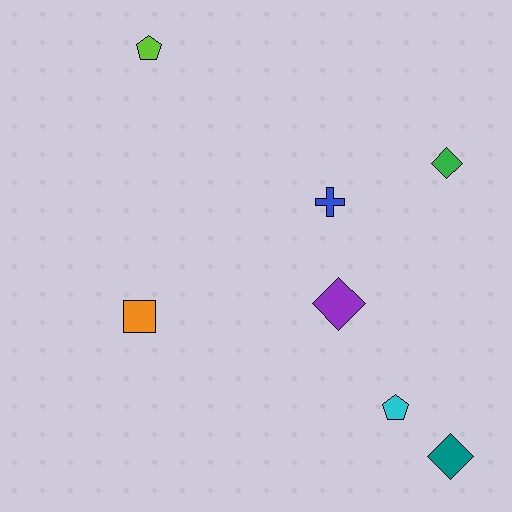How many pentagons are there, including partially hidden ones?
There are 2 pentagons.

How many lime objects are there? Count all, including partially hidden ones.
There is 1 lime object.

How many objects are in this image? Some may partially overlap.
There are 7 objects.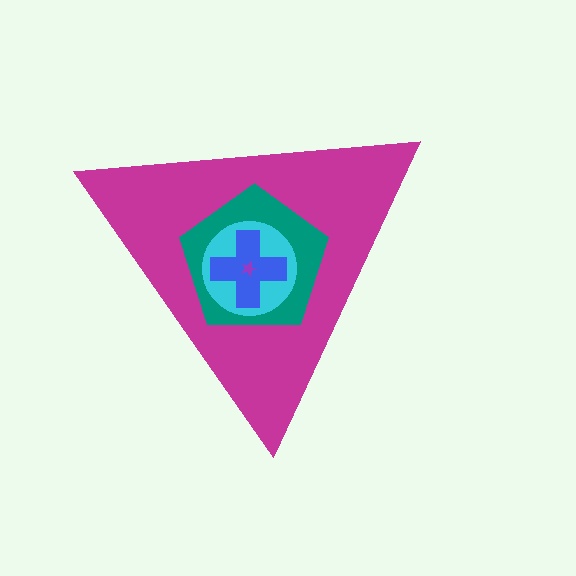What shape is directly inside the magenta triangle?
The teal pentagon.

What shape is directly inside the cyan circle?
The blue cross.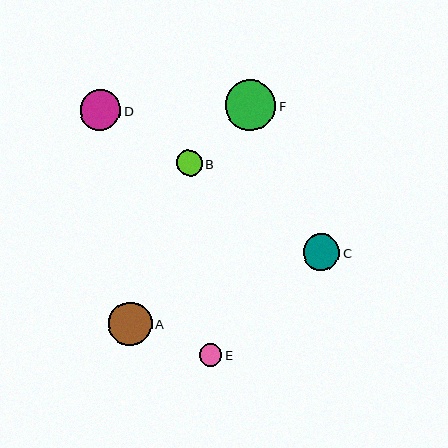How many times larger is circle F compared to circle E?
Circle F is approximately 2.3 times the size of circle E.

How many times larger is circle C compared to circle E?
Circle C is approximately 1.6 times the size of circle E.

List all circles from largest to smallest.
From largest to smallest: F, A, D, C, B, E.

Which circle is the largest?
Circle F is the largest with a size of approximately 51 pixels.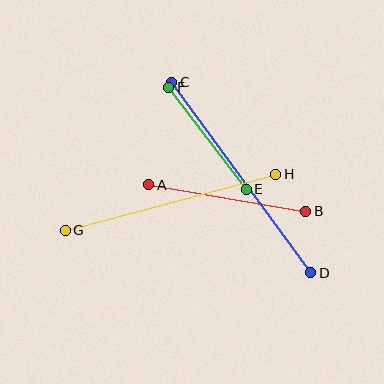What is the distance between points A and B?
The distance is approximately 160 pixels.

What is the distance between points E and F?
The distance is approximately 128 pixels.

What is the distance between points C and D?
The distance is approximately 236 pixels.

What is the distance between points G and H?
The distance is approximately 218 pixels.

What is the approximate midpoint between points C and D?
The midpoint is at approximately (241, 178) pixels.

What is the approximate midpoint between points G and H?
The midpoint is at approximately (171, 202) pixels.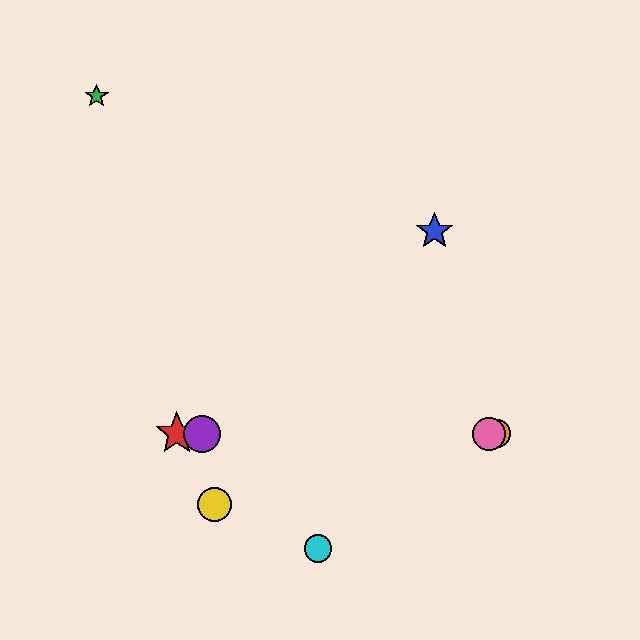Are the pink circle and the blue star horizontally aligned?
No, the pink circle is at y≈434 and the blue star is at y≈231.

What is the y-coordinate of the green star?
The green star is at y≈96.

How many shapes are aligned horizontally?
4 shapes (the red star, the purple circle, the orange circle, the pink circle) are aligned horizontally.